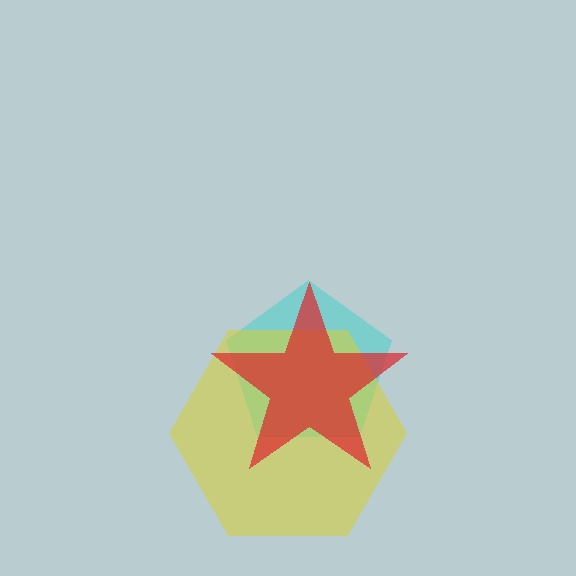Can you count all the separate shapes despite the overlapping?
Yes, there are 3 separate shapes.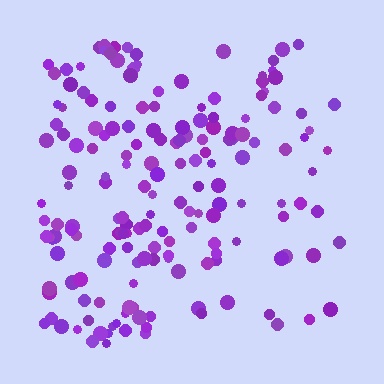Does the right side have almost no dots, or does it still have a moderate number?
Still a moderate number, just noticeably fewer than the left.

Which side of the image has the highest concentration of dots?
The left.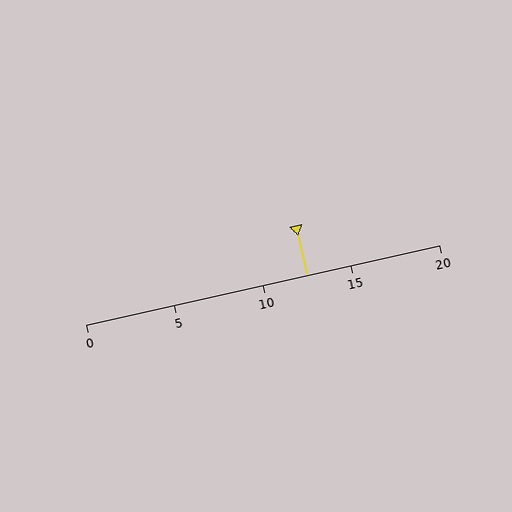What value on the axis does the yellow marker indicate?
The marker indicates approximately 12.5.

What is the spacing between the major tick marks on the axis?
The major ticks are spaced 5 apart.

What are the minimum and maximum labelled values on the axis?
The axis runs from 0 to 20.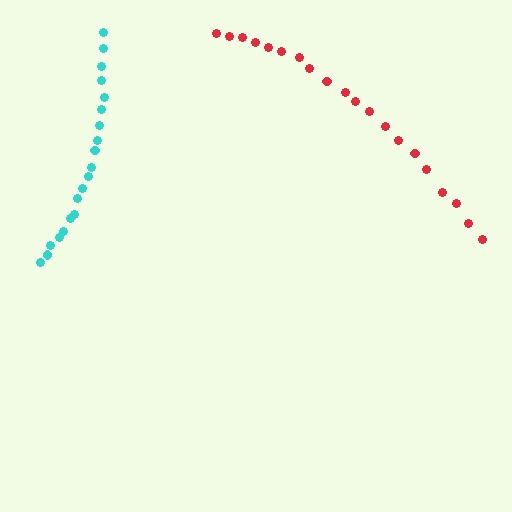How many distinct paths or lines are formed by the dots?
There are 2 distinct paths.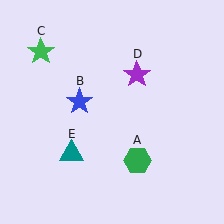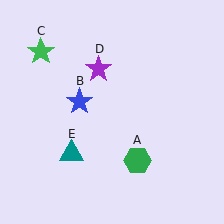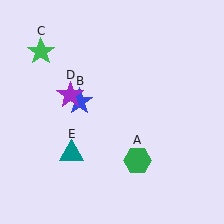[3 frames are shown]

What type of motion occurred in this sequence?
The purple star (object D) rotated counterclockwise around the center of the scene.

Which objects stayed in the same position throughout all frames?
Green hexagon (object A) and blue star (object B) and green star (object C) and teal triangle (object E) remained stationary.